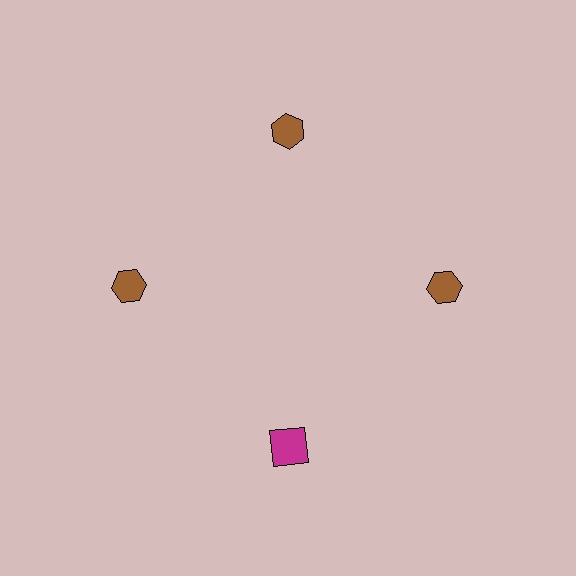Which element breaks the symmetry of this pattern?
The magenta square at roughly the 6 o'clock position breaks the symmetry. All other shapes are brown hexagons.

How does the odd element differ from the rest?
It differs in both color (magenta instead of brown) and shape (square instead of hexagon).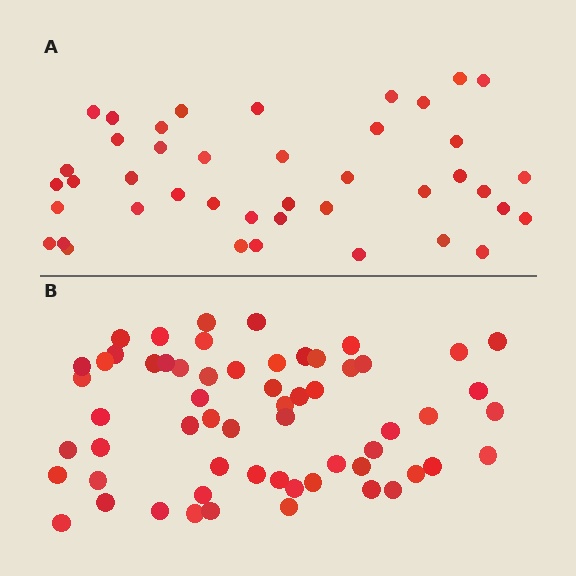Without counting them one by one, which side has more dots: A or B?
Region B (the bottom region) has more dots.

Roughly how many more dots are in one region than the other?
Region B has approximately 20 more dots than region A.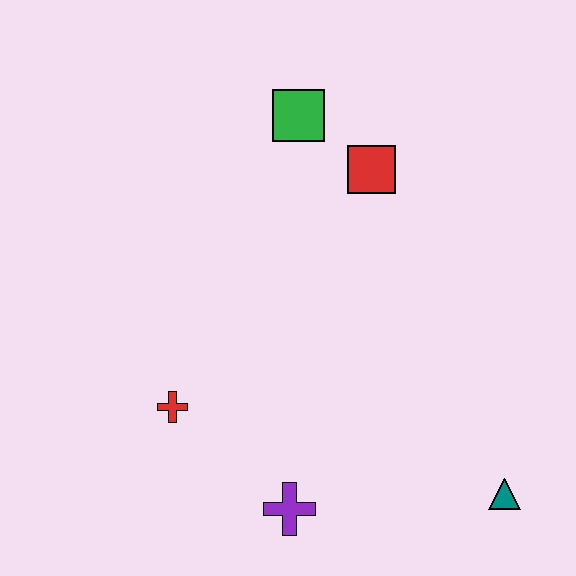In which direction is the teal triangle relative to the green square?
The teal triangle is below the green square.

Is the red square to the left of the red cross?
No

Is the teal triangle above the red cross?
No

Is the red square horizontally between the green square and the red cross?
No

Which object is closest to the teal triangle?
The purple cross is closest to the teal triangle.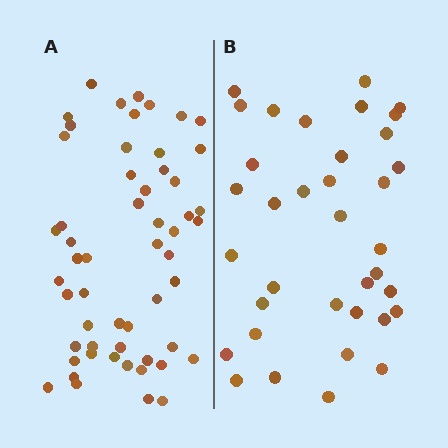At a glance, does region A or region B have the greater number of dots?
Region A (the left region) has more dots.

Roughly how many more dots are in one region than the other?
Region A has approximately 20 more dots than region B.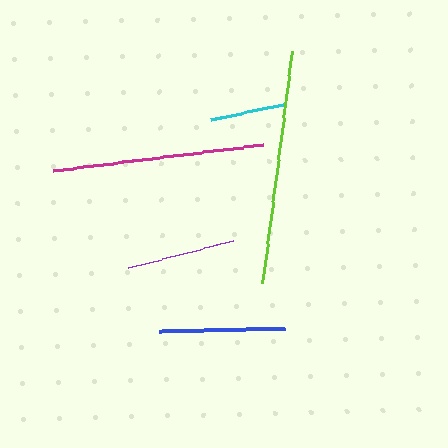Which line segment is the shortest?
The cyan line is the shortest at approximately 75 pixels.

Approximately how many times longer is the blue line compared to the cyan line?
The blue line is approximately 1.7 times the length of the cyan line.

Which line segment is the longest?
The lime line is the longest at approximately 233 pixels.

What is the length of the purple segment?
The purple segment is approximately 109 pixels long.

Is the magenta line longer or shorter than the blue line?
The magenta line is longer than the blue line.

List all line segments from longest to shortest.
From longest to shortest: lime, magenta, blue, purple, cyan.